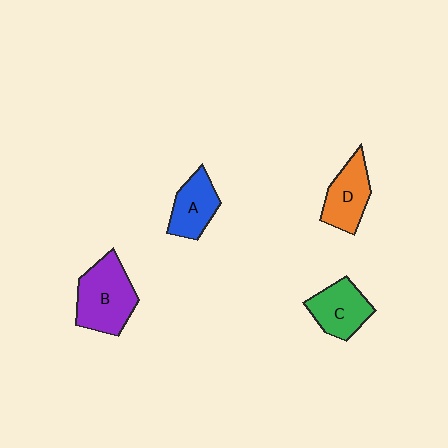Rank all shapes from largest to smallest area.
From largest to smallest: B (purple), C (green), D (orange), A (blue).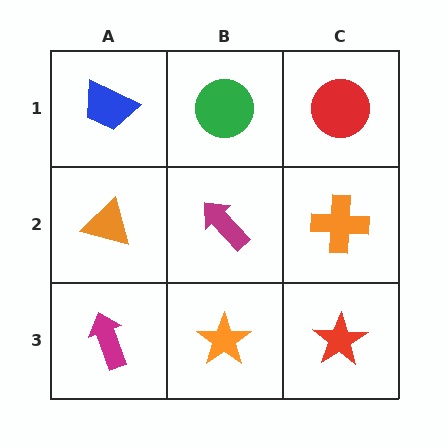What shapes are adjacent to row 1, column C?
An orange cross (row 2, column C), a green circle (row 1, column B).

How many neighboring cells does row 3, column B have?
3.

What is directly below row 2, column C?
A red star.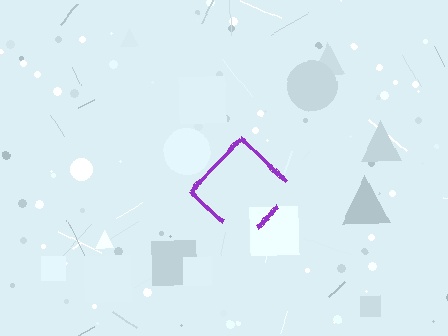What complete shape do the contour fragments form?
The contour fragments form a diamond.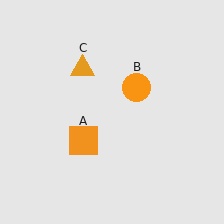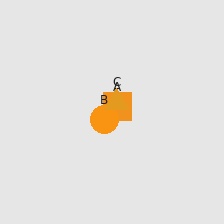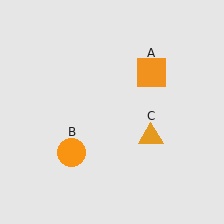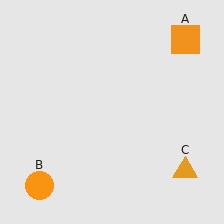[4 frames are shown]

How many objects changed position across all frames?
3 objects changed position: orange square (object A), orange circle (object B), orange triangle (object C).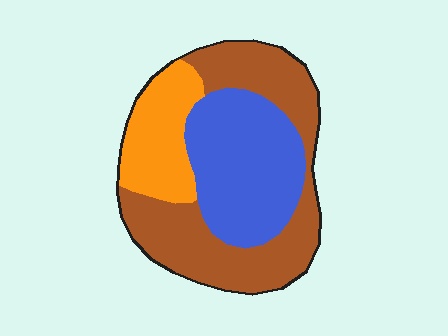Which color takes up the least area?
Orange, at roughly 20%.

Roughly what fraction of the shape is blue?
Blue takes up about one third (1/3) of the shape.